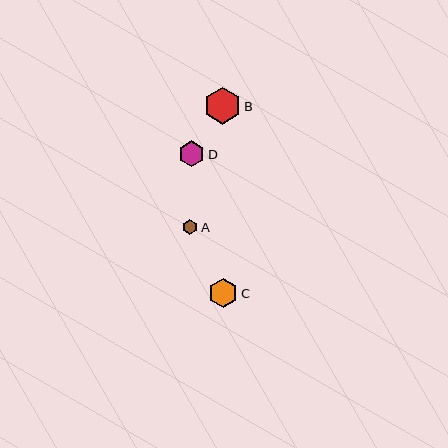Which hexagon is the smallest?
Hexagon A is the smallest with a size of approximately 16 pixels.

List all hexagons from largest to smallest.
From largest to smallest: B, C, D, A.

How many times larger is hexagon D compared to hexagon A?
Hexagon D is approximately 1.7 times the size of hexagon A.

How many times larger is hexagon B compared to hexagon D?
Hexagon B is approximately 1.4 times the size of hexagon D.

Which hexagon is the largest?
Hexagon B is the largest with a size of approximately 37 pixels.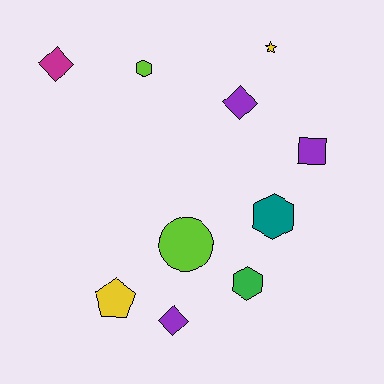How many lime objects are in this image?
There are 2 lime objects.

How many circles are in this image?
There is 1 circle.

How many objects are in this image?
There are 10 objects.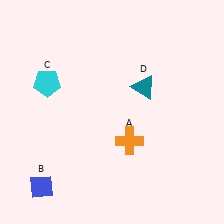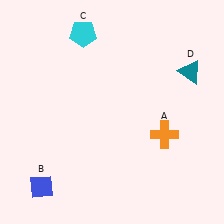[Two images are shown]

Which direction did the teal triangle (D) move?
The teal triangle (D) moved right.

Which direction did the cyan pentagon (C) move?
The cyan pentagon (C) moved up.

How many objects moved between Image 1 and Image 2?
3 objects moved between the two images.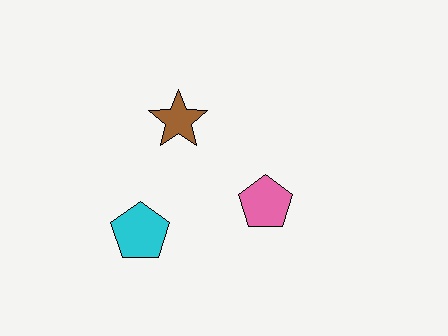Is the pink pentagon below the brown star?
Yes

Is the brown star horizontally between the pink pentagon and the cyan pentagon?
Yes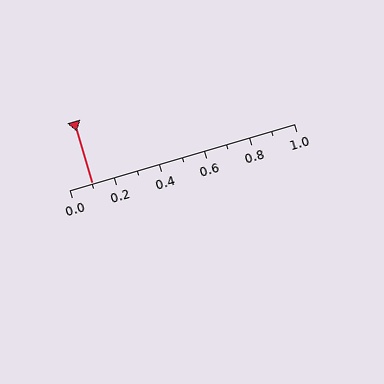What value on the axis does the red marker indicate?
The marker indicates approximately 0.1.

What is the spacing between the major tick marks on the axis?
The major ticks are spaced 0.2 apart.